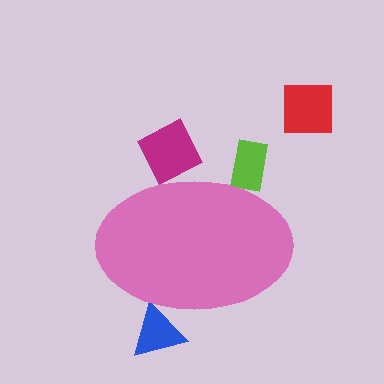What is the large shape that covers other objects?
A pink ellipse.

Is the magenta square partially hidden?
Yes, the magenta square is partially hidden behind the pink ellipse.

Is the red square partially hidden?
No, the red square is fully visible.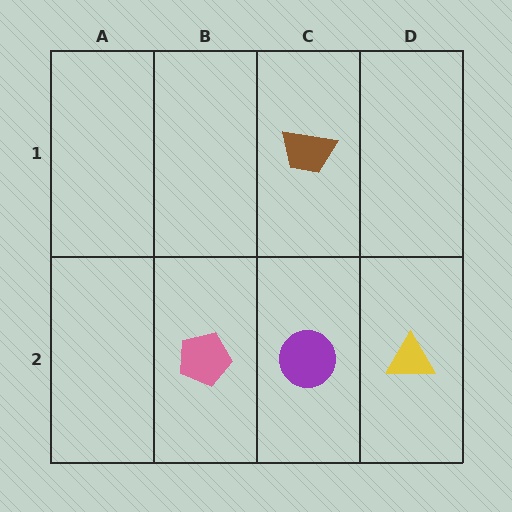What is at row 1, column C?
A brown trapezoid.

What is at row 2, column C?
A purple circle.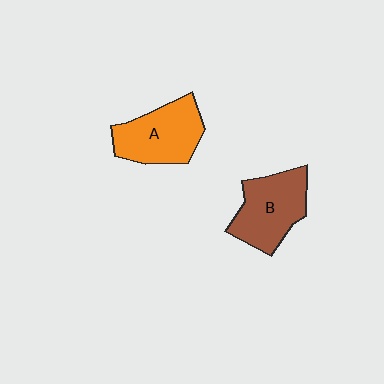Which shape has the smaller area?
Shape A (orange).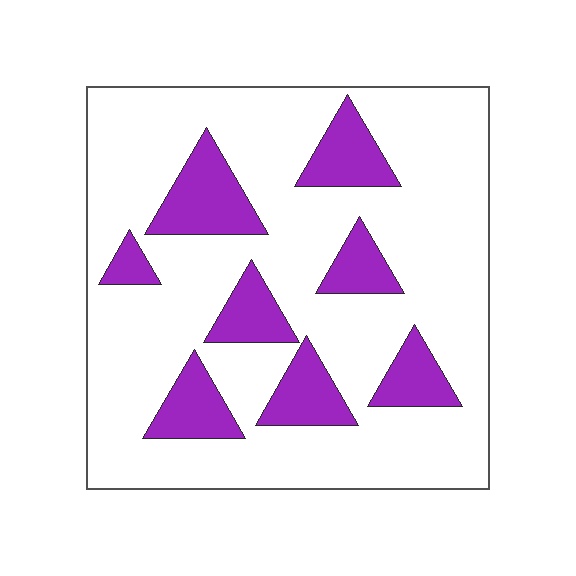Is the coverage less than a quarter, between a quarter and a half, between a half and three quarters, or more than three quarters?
Less than a quarter.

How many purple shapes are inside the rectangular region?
8.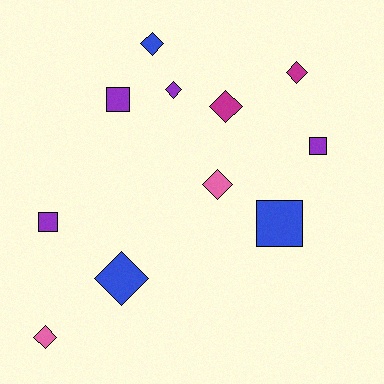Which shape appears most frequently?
Diamond, with 7 objects.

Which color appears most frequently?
Purple, with 4 objects.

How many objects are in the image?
There are 11 objects.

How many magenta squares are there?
There are no magenta squares.